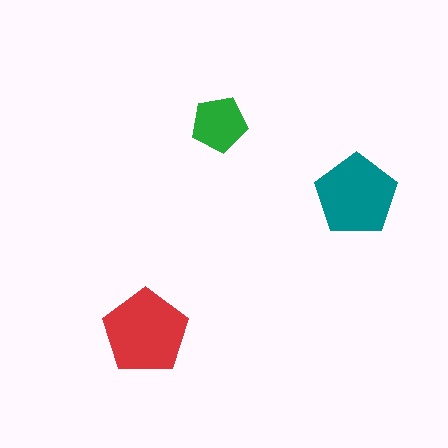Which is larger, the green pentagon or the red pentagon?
The red one.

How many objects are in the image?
There are 3 objects in the image.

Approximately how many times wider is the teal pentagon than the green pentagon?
About 1.5 times wider.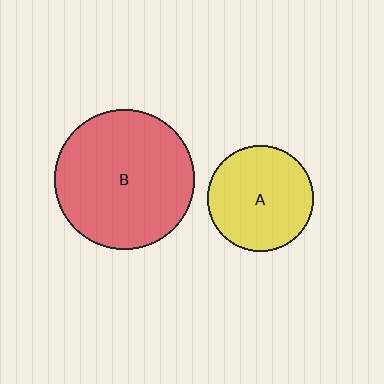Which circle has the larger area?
Circle B (red).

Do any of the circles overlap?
No, none of the circles overlap.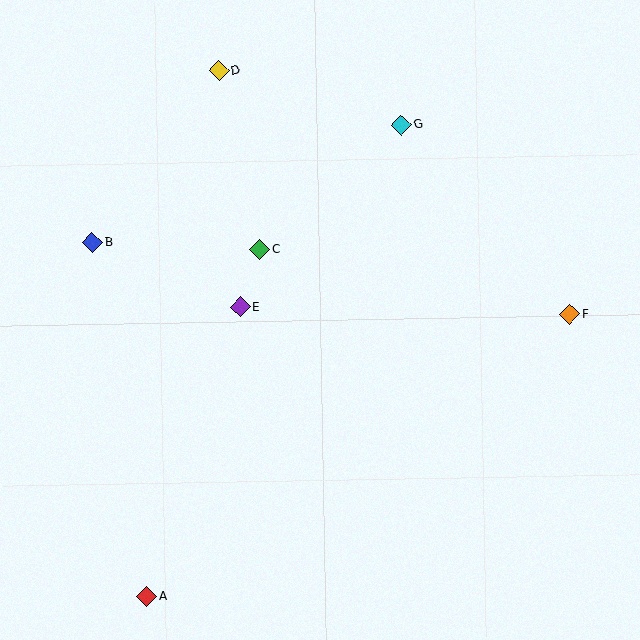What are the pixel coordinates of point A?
Point A is at (147, 597).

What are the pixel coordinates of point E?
Point E is at (240, 307).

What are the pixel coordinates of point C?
Point C is at (260, 249).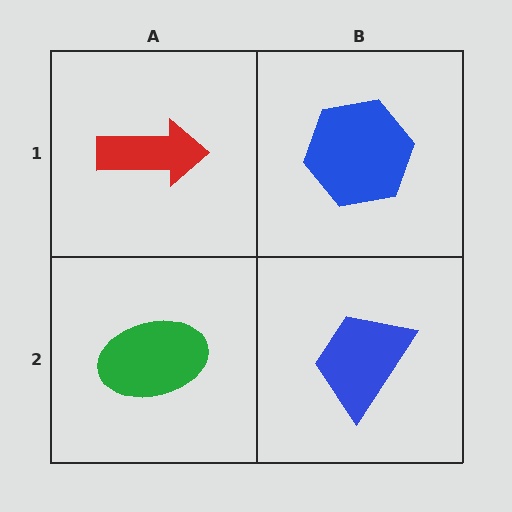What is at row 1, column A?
A red arrow.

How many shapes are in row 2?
2 shapes.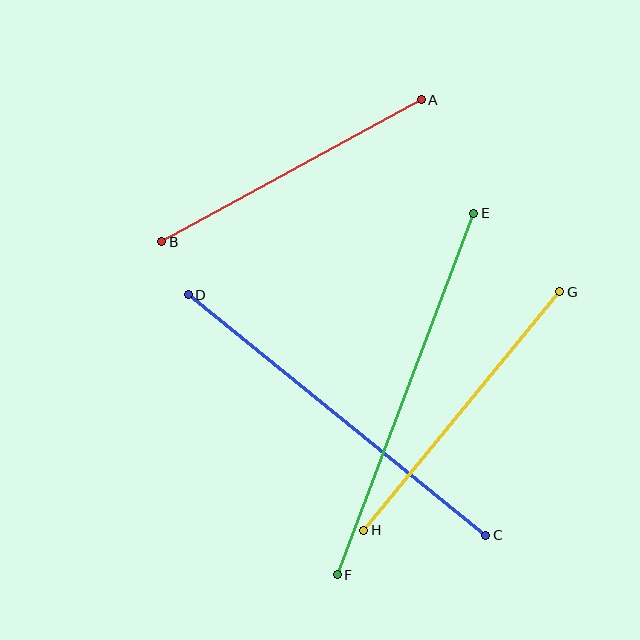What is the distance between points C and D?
The distance is approximately 383 pixels.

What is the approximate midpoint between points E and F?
The midpoint is at approximately (405, 394) pixels.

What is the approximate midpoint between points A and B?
The midpoint is at approximately (291, 171) pixels.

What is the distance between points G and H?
The distance is approximately 309 pixels.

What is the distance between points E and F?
The distance is approximately 386 pixels.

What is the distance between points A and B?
The distance is approximately 296 pixels.